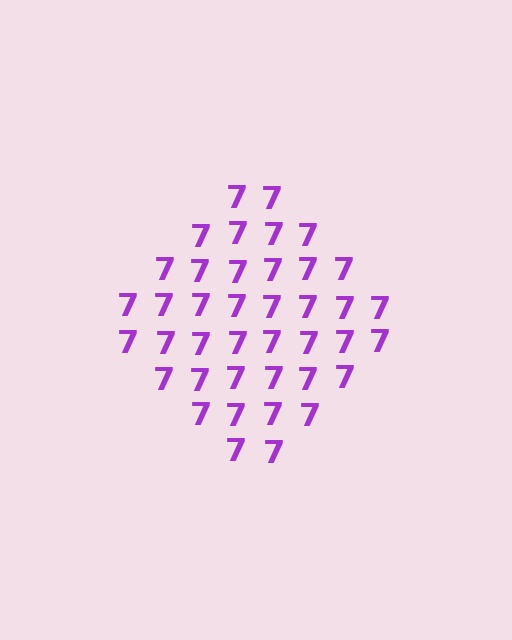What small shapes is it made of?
It is made of small digit 7's.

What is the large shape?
The large shape is a diamond.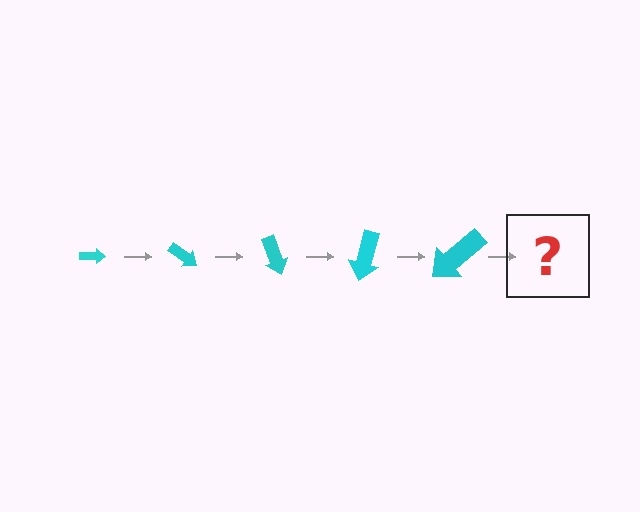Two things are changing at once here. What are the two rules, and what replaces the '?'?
The two rules are that the arrow grows larger each step and it rotates 35 degrees each step. The '?' should be an arrow, larger than the previous one and rotated 175 degrees from the start.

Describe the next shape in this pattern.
It should be an arrow, larger than the previous one and rotated 175 degrees from the start.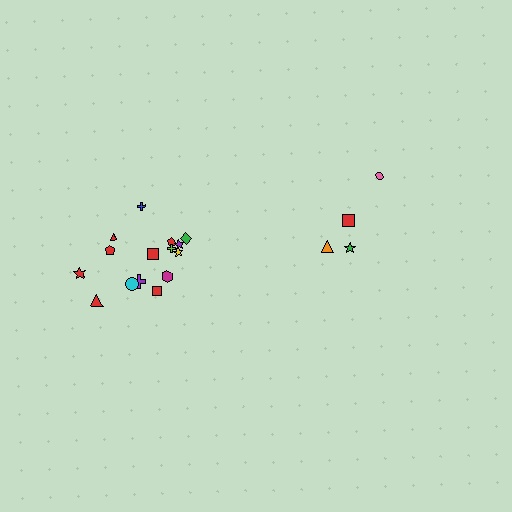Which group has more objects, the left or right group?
The left group.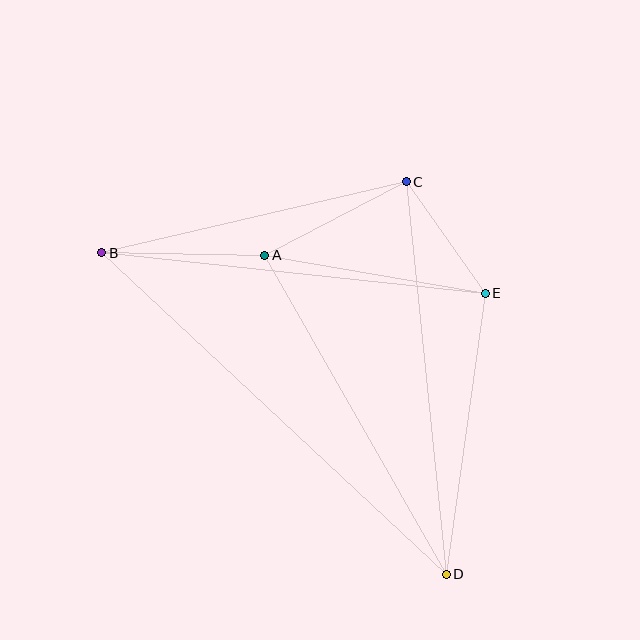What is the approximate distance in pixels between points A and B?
The distance between A and B is approximately 163 pixels.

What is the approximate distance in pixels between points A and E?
The distance between A and E is approximately 224 pixels.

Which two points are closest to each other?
Points C and E are closest to each other.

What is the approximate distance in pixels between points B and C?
The distance between B and C is approximately 313 pixels.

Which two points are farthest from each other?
Points B and D are farthest from each other.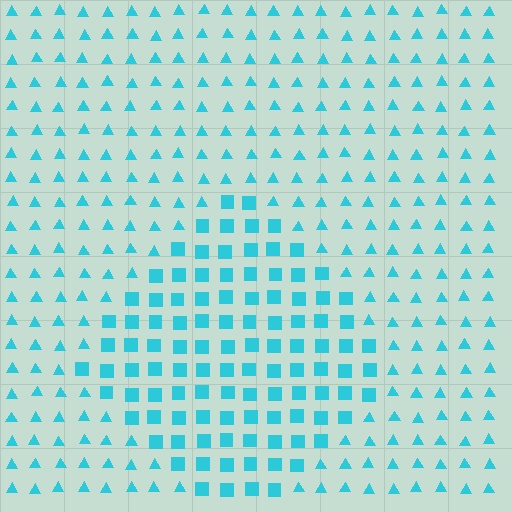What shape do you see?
I see a diamond.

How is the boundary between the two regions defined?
The boundary is defined by a change in element shape: squares inside vs. triangles outside. All elements share the same color and spacing.